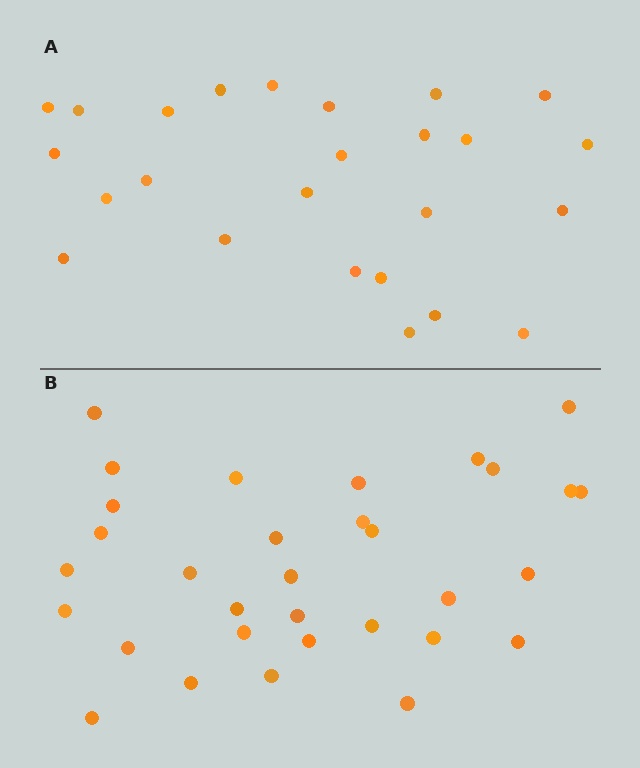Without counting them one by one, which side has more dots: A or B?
Region B (the bottom region) has more dots.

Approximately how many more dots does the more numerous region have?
Region B has roughly 8 or so more dots than region A.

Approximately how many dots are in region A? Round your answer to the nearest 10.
About 20 dots. (The exact count is 25, which rounds to 20.)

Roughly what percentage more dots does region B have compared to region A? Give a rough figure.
About 30% more.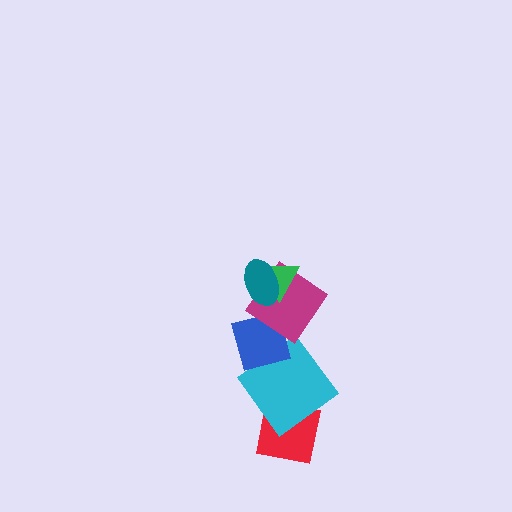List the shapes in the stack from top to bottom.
From top to bottom: the teal ellipse, the green triangle, the magenta diamond, the blue square, the cyan diamond, the red square.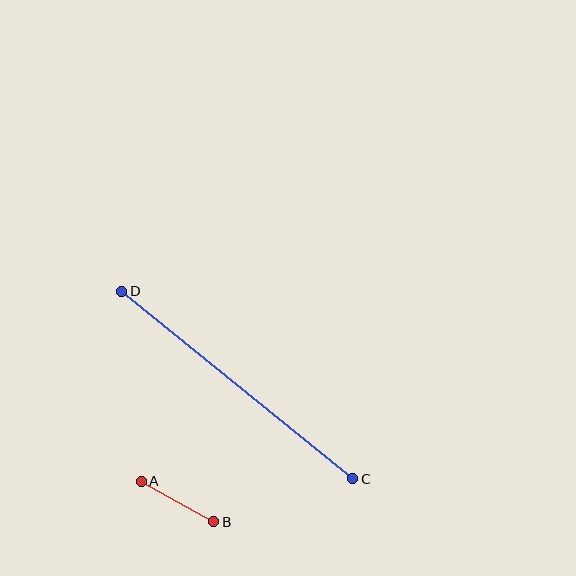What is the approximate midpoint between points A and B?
The midpoint is at approximately (177, 501) pixels.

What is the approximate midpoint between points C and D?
The midpoint is at approximately (237, 385) pixels.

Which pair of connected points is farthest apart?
Points C and D are farthest apart.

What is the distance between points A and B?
The distance is approximately 83 pixels.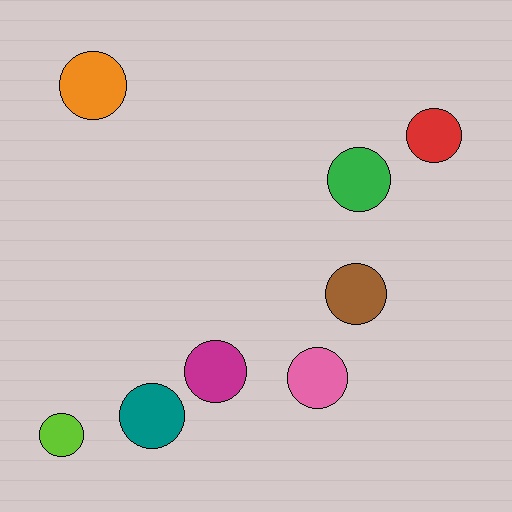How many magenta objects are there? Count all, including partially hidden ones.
There is 1 magenta object.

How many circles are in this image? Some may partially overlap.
There are 8 circles.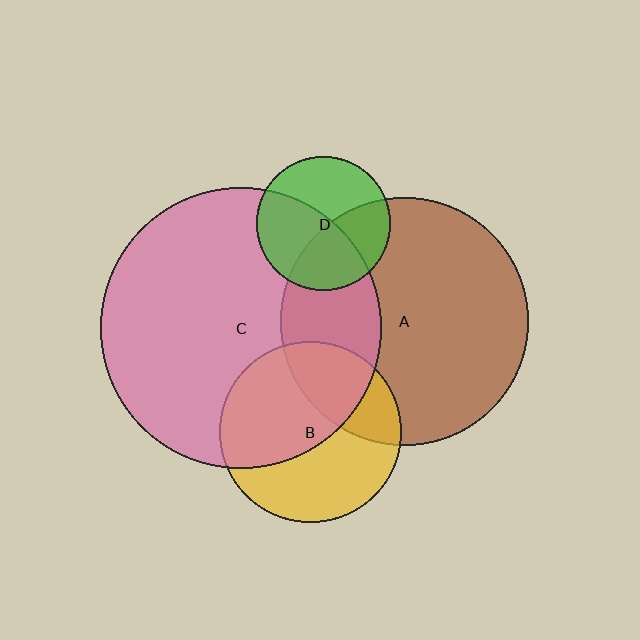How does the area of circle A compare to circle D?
Approximately 3.5 times.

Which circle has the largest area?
Circle C (pink).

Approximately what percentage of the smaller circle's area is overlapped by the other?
Approximately 55%.